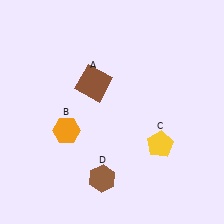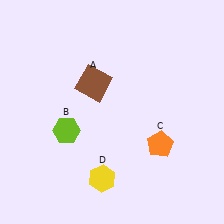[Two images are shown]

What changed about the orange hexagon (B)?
In Image 1, B is orange. In Image 2, it changed to lime.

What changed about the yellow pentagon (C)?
In Image 1, C is yellow. In Image 2, it changed to orange.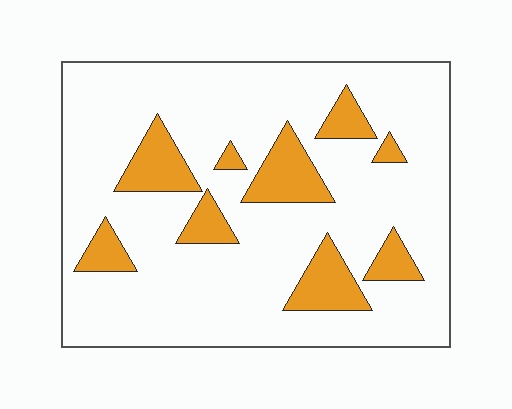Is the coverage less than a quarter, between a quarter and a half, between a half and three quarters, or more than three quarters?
Less than a quarter.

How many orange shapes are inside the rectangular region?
9.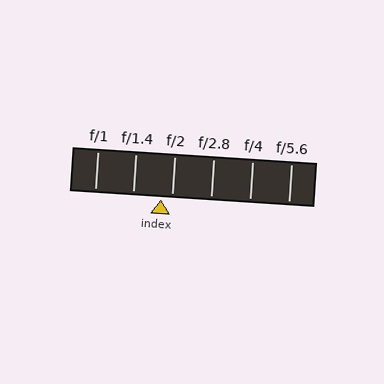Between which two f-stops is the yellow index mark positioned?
The index mark is between f/1.4 and f/2.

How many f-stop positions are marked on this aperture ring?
There are 6 f-stop positions marked.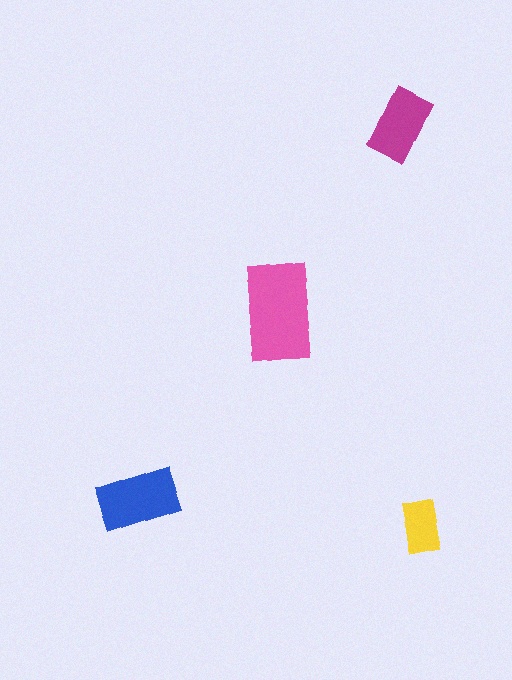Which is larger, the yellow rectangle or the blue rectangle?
The blue one.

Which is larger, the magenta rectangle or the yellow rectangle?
The magenta one.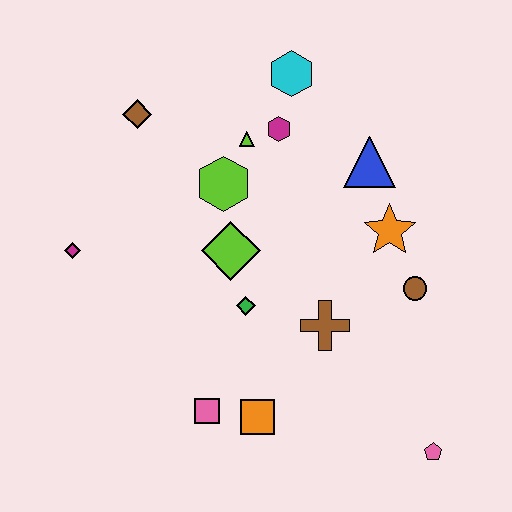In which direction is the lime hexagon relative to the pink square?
The lime hexagon is above the pink square.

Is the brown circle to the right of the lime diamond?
Yes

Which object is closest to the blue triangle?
The orange star is closest to the blue triangle.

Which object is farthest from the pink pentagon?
The brown diamond is farthest from the pink pentagon.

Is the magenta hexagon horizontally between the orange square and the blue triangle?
Yes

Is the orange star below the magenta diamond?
No